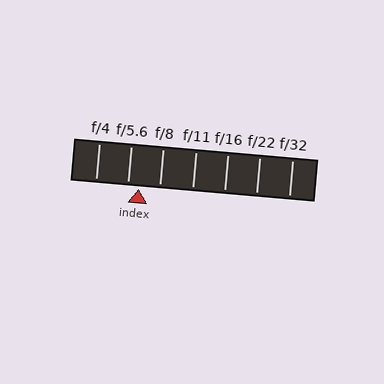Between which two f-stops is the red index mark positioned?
The index mark is between f/5.6 and f/8.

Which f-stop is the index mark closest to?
The index mark is closest to f/5.6.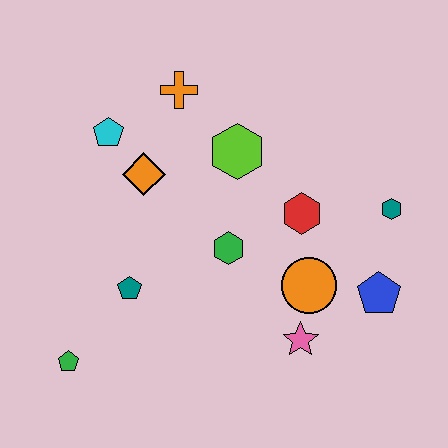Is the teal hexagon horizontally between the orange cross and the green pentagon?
No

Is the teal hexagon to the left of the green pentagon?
No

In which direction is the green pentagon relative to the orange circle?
The green pentagon is to the left of the orange circle.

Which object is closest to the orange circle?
The pink star is closest to the orange circle.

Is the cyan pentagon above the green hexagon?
Yes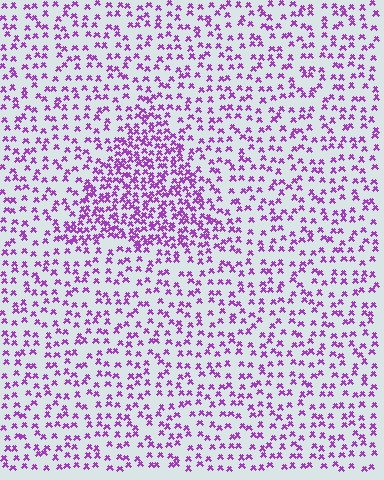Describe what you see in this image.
The image contains small purple elements arranged at two different densities. A triangle-shaped region is visible where the elements are more densely packed than the surrounding area.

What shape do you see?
I see a triangle.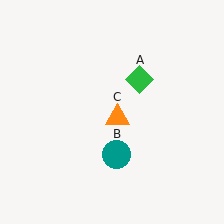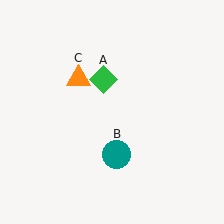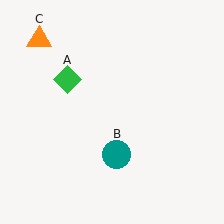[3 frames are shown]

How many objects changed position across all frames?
2 objects changed position: green diamond (object A), orange triangle (object C).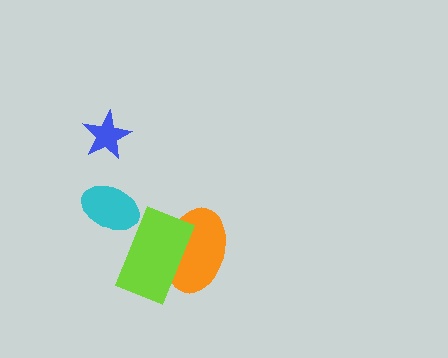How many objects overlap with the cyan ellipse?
1 object overlaps with the cyan ellipse.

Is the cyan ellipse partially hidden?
Yes, it is partially covered by another shape.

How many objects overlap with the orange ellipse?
1 object overlaps with the orange ellipse.